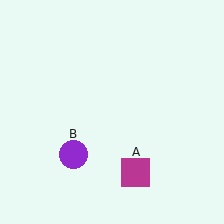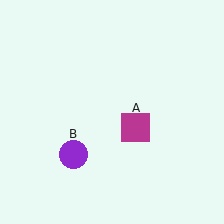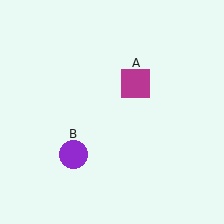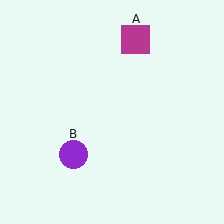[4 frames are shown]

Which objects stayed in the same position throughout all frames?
Purple circle (object B) remained stationary.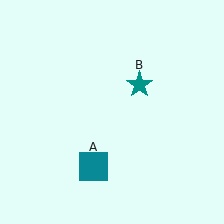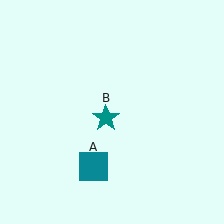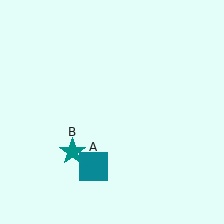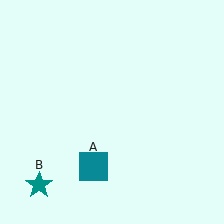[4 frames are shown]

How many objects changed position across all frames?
1 object changed position: teal star (object B).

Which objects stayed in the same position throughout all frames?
Teal square (object A) remained stationary.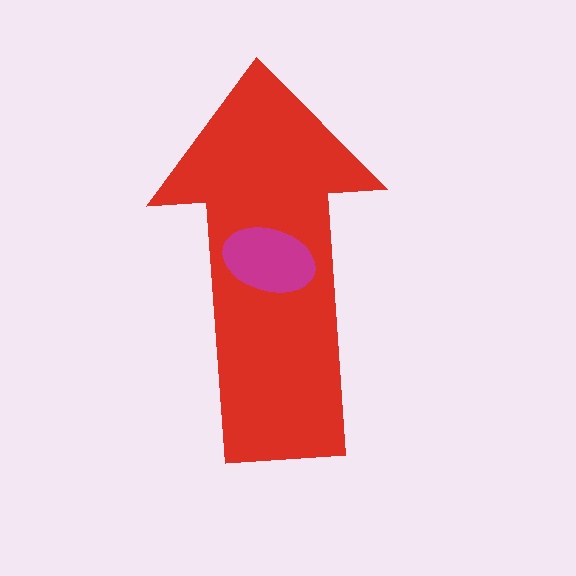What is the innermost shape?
The magenta ellipse.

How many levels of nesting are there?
2.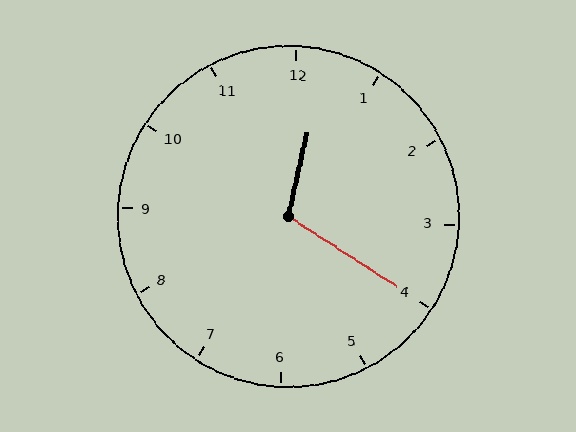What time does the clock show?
12:20.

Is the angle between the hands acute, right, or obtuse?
It is obtuse.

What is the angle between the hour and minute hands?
Approximately 110 degrees.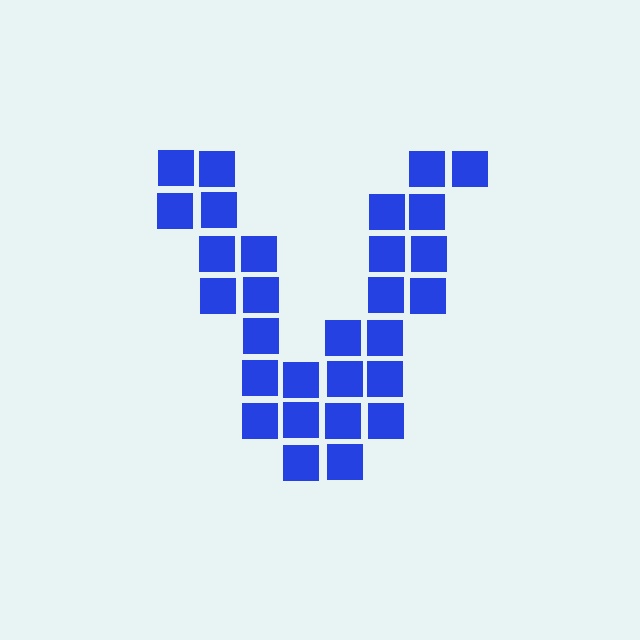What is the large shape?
The large shape is the letter V.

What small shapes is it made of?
It is made of small squares.